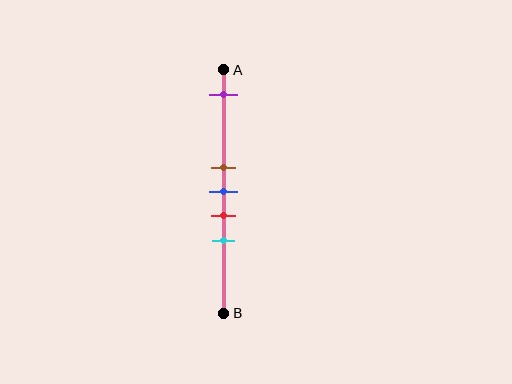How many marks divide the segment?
There are 5 marks dividing the segment.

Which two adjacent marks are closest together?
The brown and blue marks are the closest adjacent pair.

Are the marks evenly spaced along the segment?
No, the marks are not evenly spaced.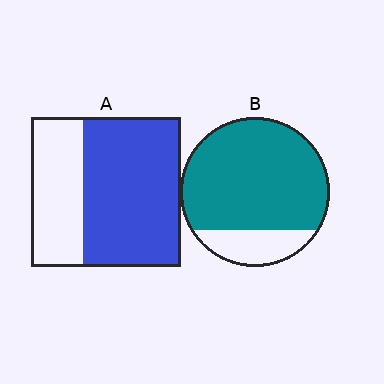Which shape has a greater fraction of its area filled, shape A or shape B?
Shape B.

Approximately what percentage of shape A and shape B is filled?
A is approximately 65% and B is approximately 80%.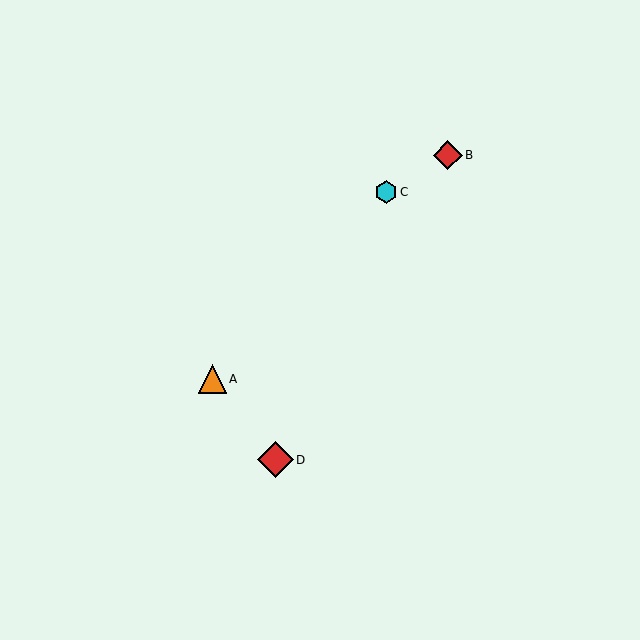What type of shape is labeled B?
Shape B is a red diamond.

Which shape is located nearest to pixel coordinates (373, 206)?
The cyan hexagon (labeled C) at (386, 192) is nearest to that location.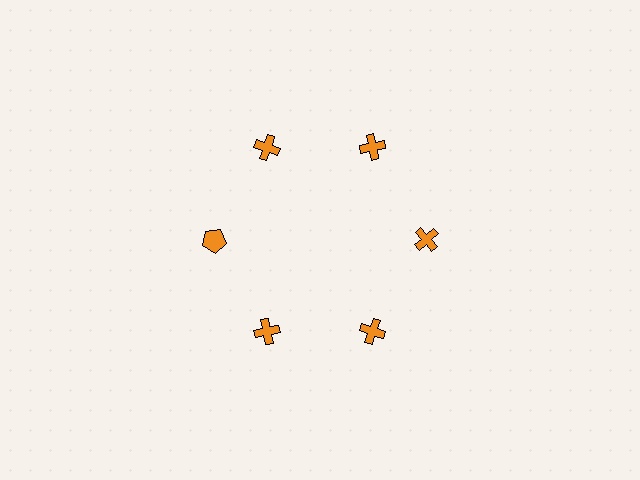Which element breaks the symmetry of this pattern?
The orange pentagon at roughly the 9 o'clock position breaks the symmetry. All other shapes are orange crosses.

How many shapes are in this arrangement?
There are 6 shapes arranged in a ring pattern.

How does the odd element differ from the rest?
It has a different shape: pentagon instead of cross.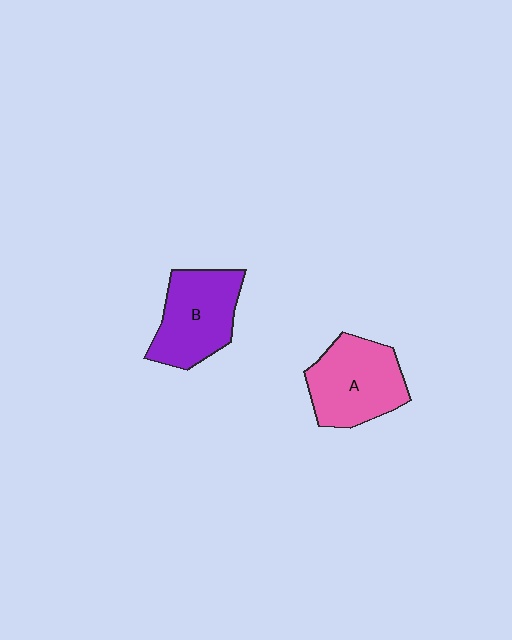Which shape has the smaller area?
Shape B (purple).